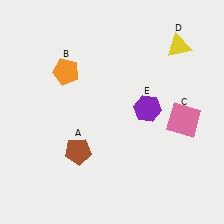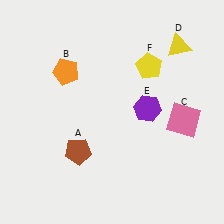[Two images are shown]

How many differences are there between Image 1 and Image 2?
There is 1 difference between the two images.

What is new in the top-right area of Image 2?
A yellow pentagon (F) was added in the top-right area of Image 2.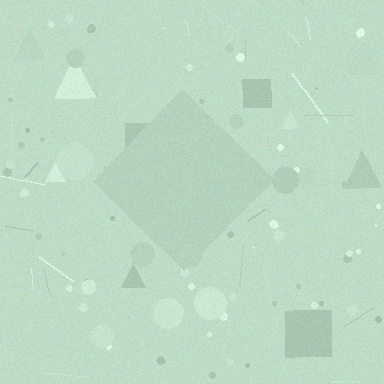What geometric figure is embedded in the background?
A diamond is embedded in the background.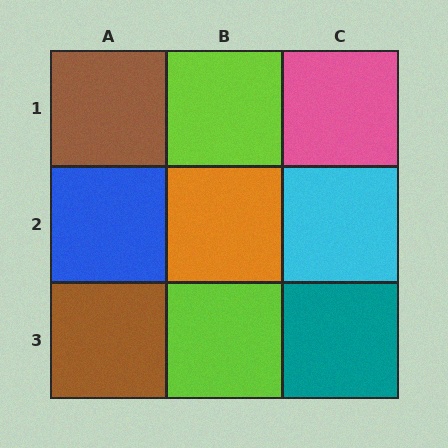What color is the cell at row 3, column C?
Teal.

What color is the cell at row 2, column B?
Orange.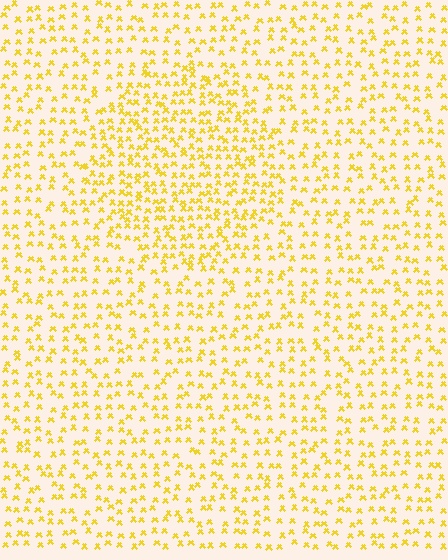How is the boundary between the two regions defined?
The boundary is defined by a change in element density (approximately 1.6x ratio). All elements are the same color, size, and shape.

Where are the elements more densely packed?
The elements are more densely packed inside the circle boundary.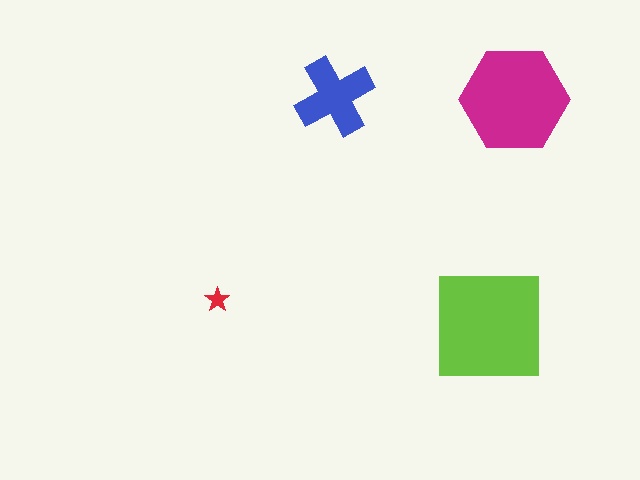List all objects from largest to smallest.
The lime square, the magenta hexagon, the blue cross, the red star.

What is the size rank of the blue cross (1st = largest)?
3rd.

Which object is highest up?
The blue cross is topmost.